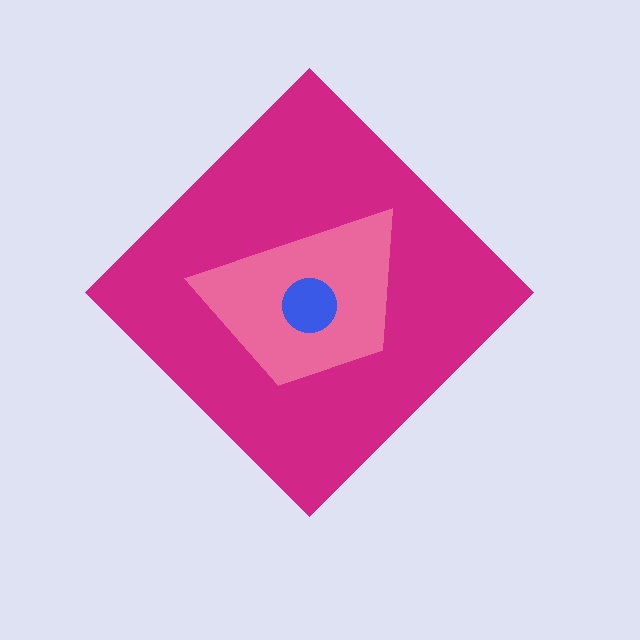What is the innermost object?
The blue circle.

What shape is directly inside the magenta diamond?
The pink trapezoid.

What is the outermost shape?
The magenta diamond.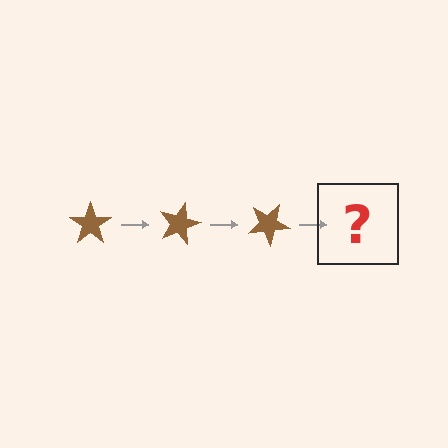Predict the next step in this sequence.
The next step is a brown star rotated 45 degrees.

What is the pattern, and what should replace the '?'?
The pattern is that the star rotates 15 degrees each step. The '?' should be a brown star rotated 45 degrees.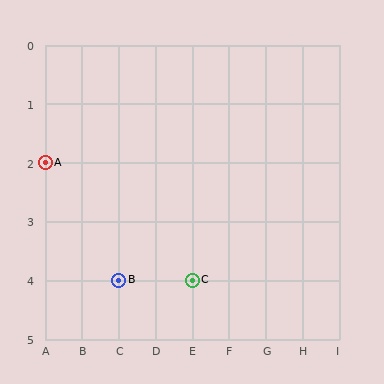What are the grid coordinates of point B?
Point B is at grid coordinates (C, 4).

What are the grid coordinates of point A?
Point A is at grid coordinates (A, 2).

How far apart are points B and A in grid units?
Points B and A are 2 columns and 2 rows apart (about 2.8 grid units diagonally).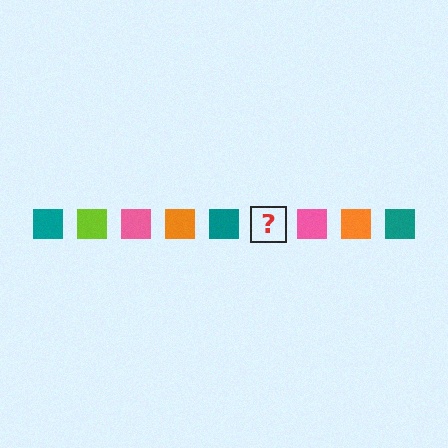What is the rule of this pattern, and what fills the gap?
The rule is that the pattern cycles through teal, lime, pink, orange squares. The gap should be filled with a lime square.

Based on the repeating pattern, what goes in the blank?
The blank should be a lime square.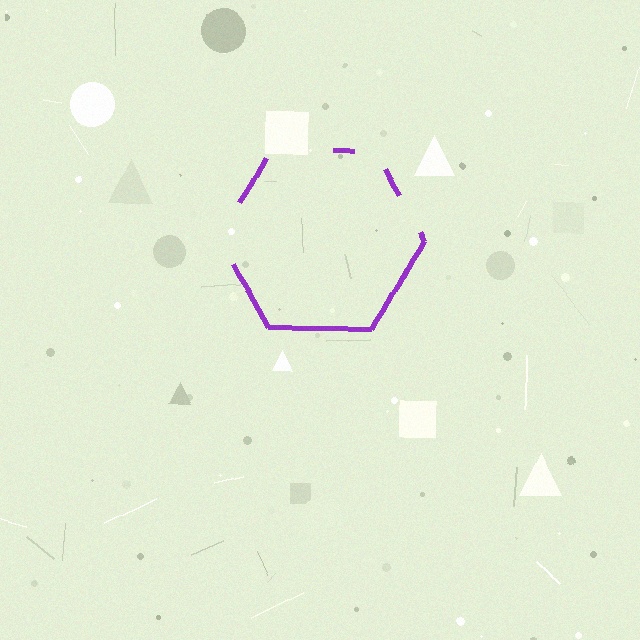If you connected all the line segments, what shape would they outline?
They would outline a hexagon.